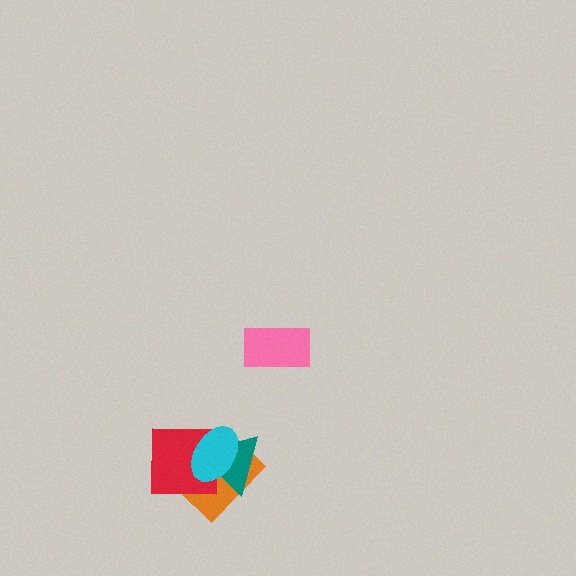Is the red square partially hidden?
Yes, it is partially covered by another shape.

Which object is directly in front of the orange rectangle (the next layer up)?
The teal triangle is directly in front of the orange rectangle.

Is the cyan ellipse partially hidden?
No, no other shape covers it.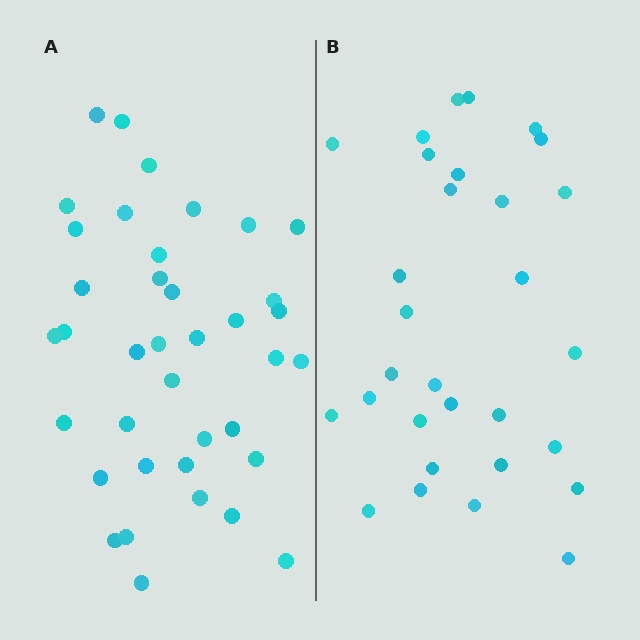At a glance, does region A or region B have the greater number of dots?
Region A (the left region) has more dots.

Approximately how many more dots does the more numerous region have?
Region A has roughly 8 or so more dots than region B.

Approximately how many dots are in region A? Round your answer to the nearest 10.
About 40 dots. (The exact count is 38, which rounds to 40.)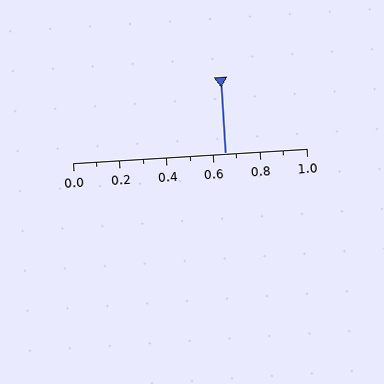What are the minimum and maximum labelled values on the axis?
The axis runs from 0.0 to 1.0.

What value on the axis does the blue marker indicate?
The marker indicates approximately 0.65.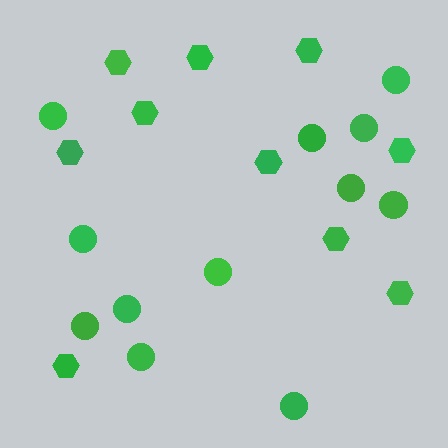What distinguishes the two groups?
There are 2 groups: one group of circles (12) and one group of hexagons (10).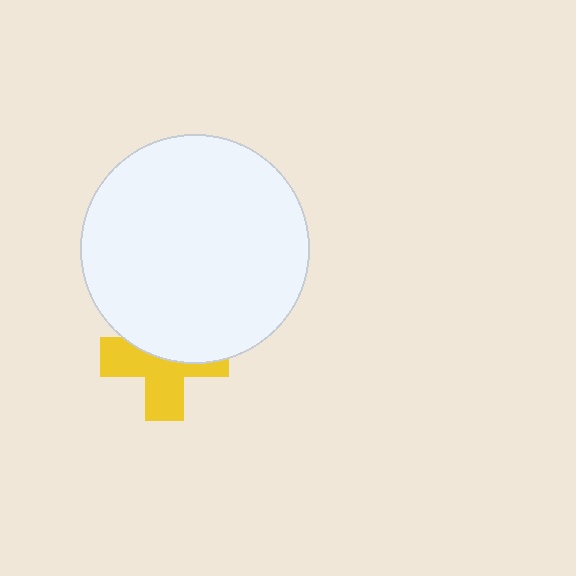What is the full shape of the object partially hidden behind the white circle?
The partially hidden object is a yellow cross.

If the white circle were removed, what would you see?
You would see the complete yellow cross.